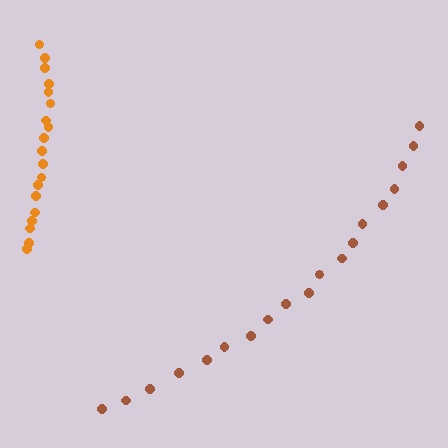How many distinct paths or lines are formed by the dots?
There are 2 distinct paths.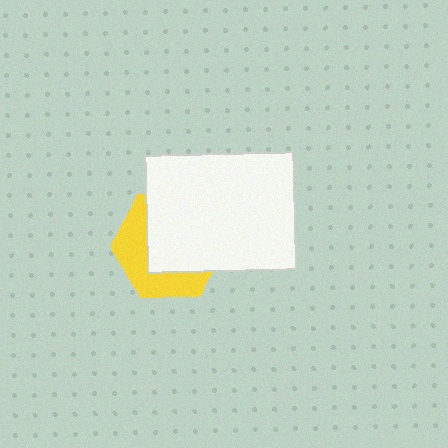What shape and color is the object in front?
The object in front is a white rectangle.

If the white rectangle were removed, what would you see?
You would see the complete yellow hexagon.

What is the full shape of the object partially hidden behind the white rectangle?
The partially hidden object is a yellow hexagon.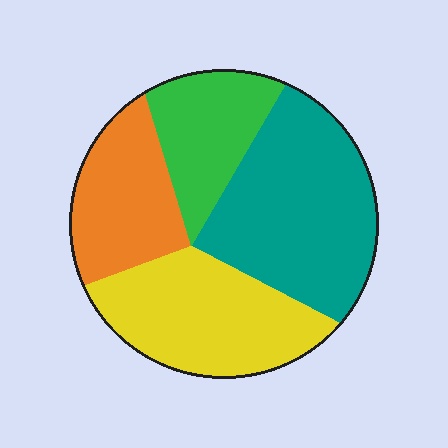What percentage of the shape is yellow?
Yellow takes up about one quarter (1/4) of the shape.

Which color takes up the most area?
Teal, at roughly 35%.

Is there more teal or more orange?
Teal.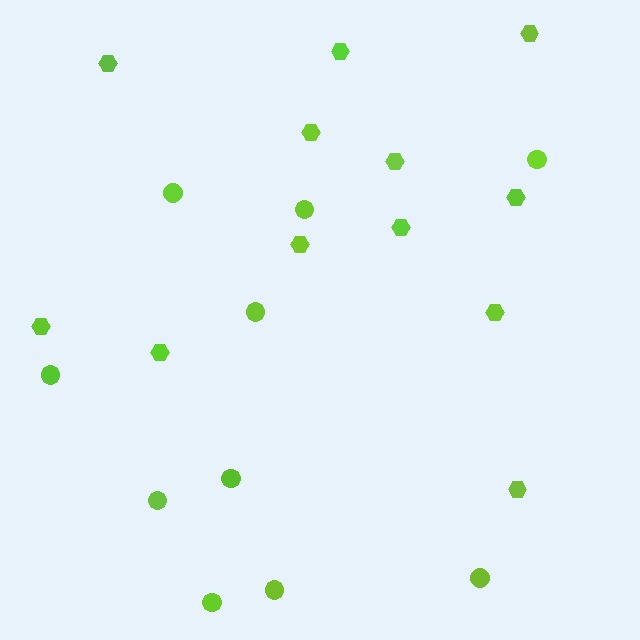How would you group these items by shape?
There are 2 groups: one group of hexagons (12) and one group of circles (10).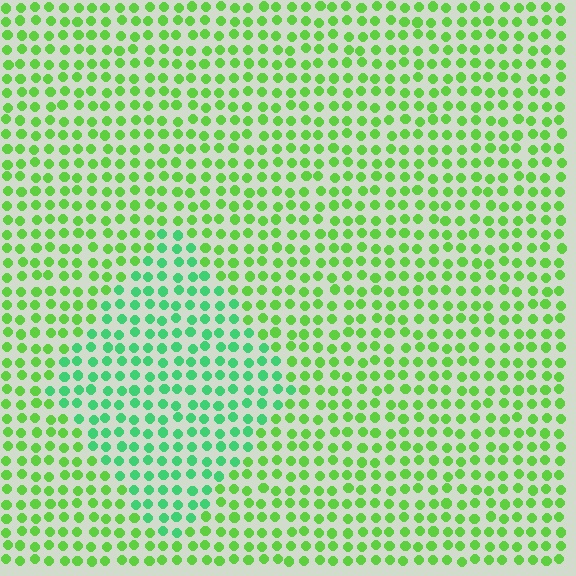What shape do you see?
I see a diamond.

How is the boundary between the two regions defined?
The boundary is defined purely by a slight shift in hue (about 35 degrees). Spacing, size, and orientation are identical on both sides.